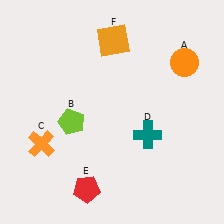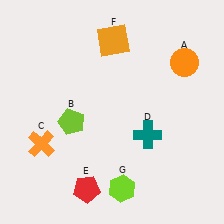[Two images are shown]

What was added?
A lime hexagon (G) was added in Image 2.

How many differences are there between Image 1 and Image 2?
There is 1 difference between the two images.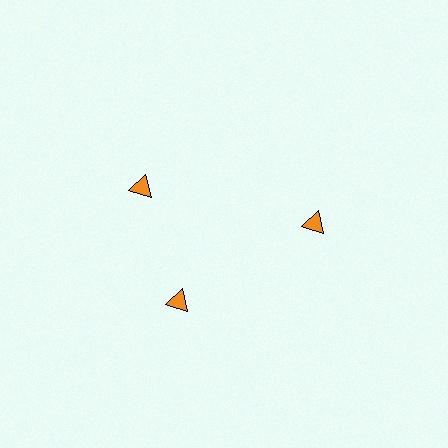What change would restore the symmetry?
The symmetry would be restored by rotating it back into even spacing with its neighbors so that all 3 triangles sit at equal angles and equal distance from the center.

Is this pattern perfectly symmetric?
No. The 3 orange triangles are arranged in a ring, but one element near the 11 o'clock position is rotated out of alignment along the ring, breaking the 3-fold rotational symmetry.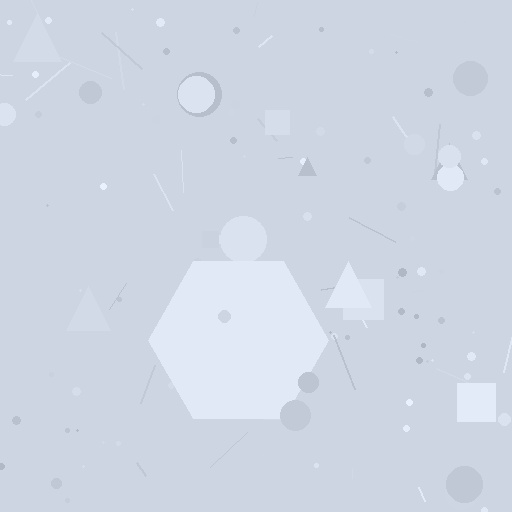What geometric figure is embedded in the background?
A hexagon is embedded in the background.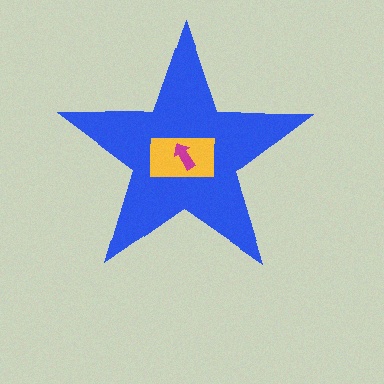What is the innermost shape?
The magenta arrow.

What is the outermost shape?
The blue star.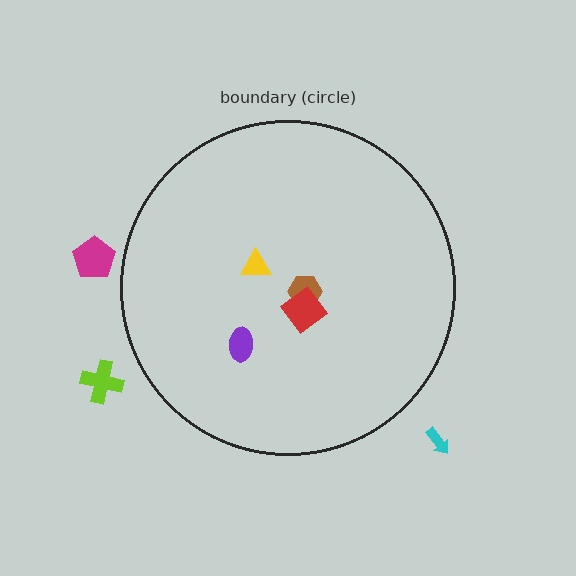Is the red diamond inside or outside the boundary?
Inside.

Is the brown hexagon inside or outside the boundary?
Inside.